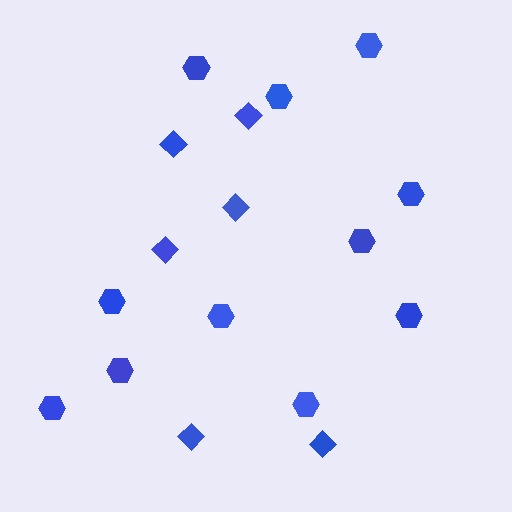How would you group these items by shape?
There are 2 groups: one group of hexagons (11) and one group of diamonds (6).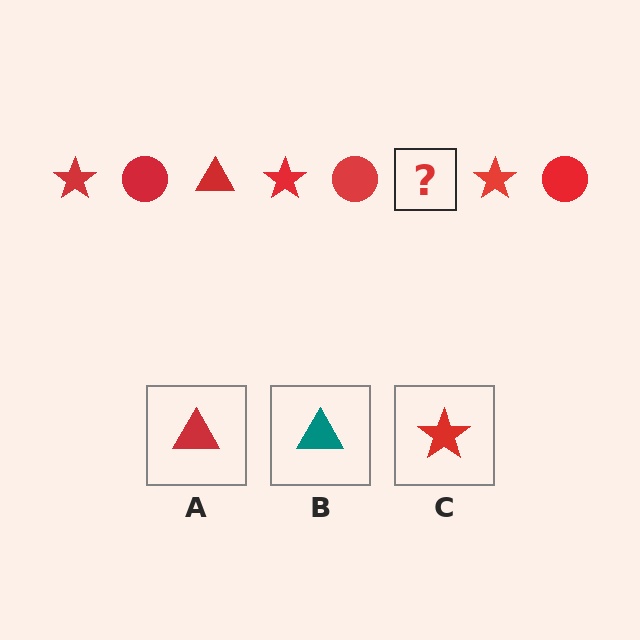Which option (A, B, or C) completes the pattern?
A.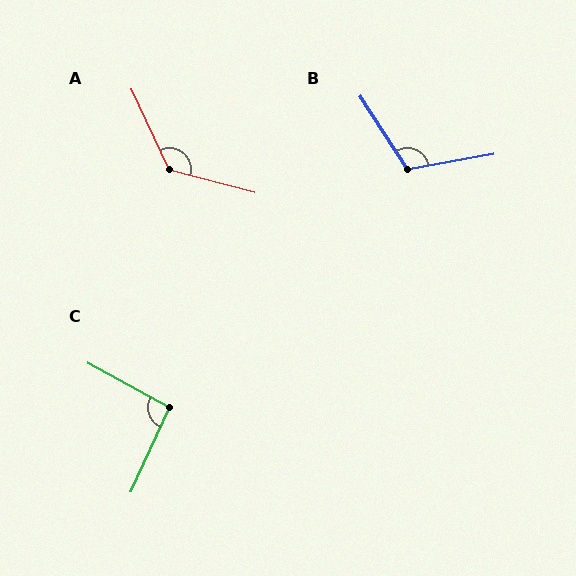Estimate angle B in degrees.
Approximately 113 degrees.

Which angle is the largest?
A, at approximately 130 degrees.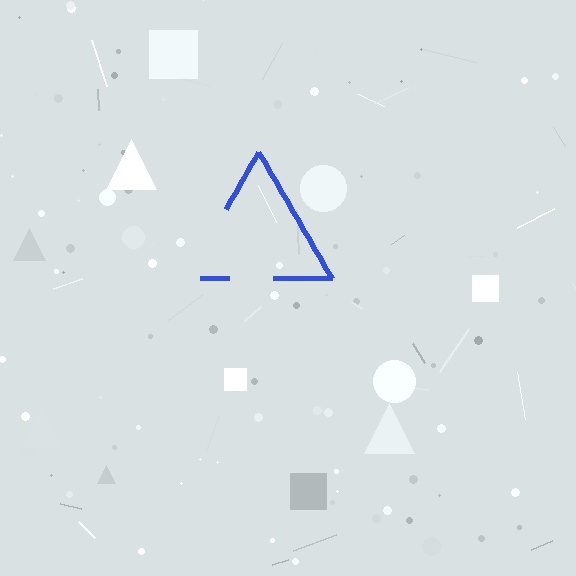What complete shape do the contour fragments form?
The contour fragments form a triangle.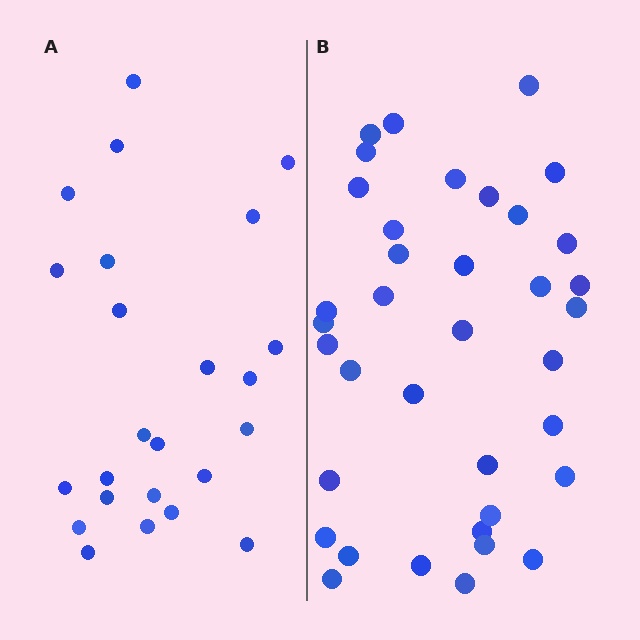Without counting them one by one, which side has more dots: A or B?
Region B (the right region) has more dots.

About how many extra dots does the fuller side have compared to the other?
Region B has approximately 15 more dots than region A.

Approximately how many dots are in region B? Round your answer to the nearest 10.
About 40 dots. (The exact count is 37, which rounds to 40.)